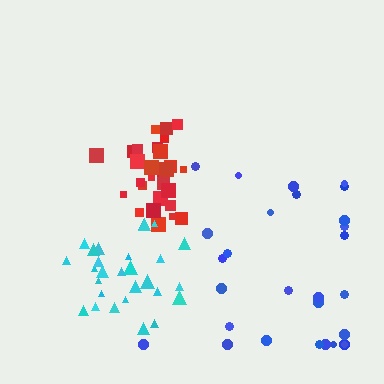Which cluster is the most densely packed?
Red.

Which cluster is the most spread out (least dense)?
Blue.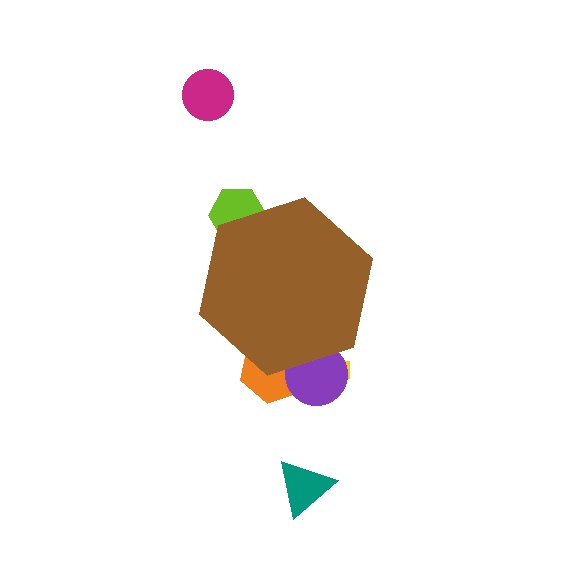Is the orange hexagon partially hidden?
Yes, the orange hexagon is partially hidden behind the brown hexagon.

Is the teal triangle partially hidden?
No, the teal triangle is fully visible.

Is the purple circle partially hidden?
Yes, the purple circle is partially hidden behind the brown hexagon.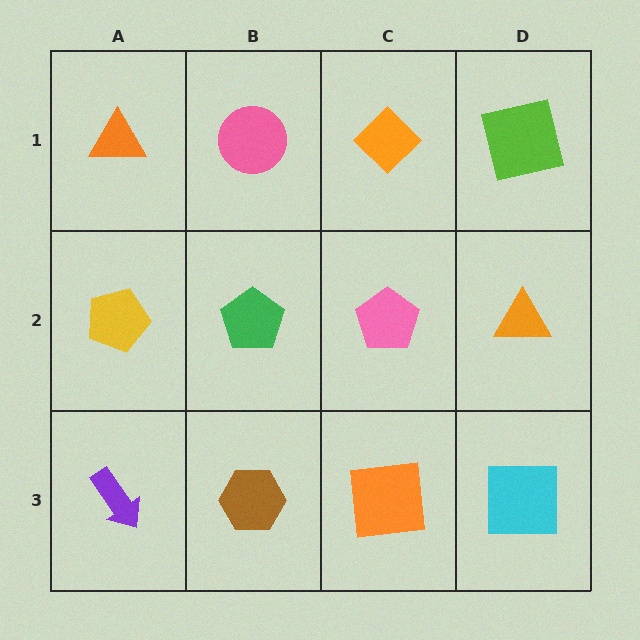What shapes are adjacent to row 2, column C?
An orange diamond (row 1, column C), an orange square (row 3, column C), a green pentagon (row 2, column B), an orange triangle (row 2, column D).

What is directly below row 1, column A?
A yellow pentagon.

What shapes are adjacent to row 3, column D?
An orange triangle (row 2, column D), an orange square (row 3, column C).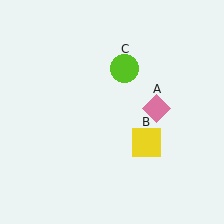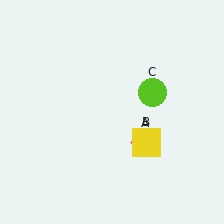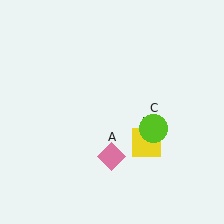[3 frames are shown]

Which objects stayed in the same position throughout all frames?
Yellow square (object B) remained stationary.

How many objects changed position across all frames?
2 objects changed position: pink diamond (object A), lime circle (object C).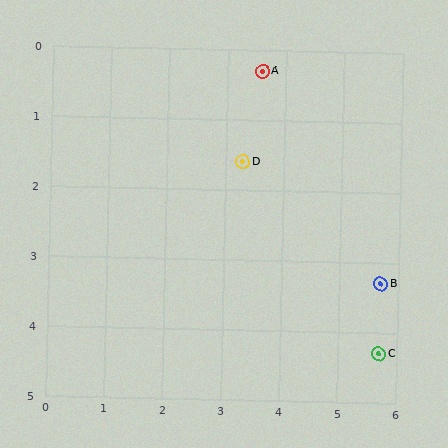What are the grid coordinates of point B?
Point B is at approximately (5.7, 3.3).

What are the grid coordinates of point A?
Point A is at approximately (3.6, 0.3).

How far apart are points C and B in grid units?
Points C and B are about 1.0 grid units apart.